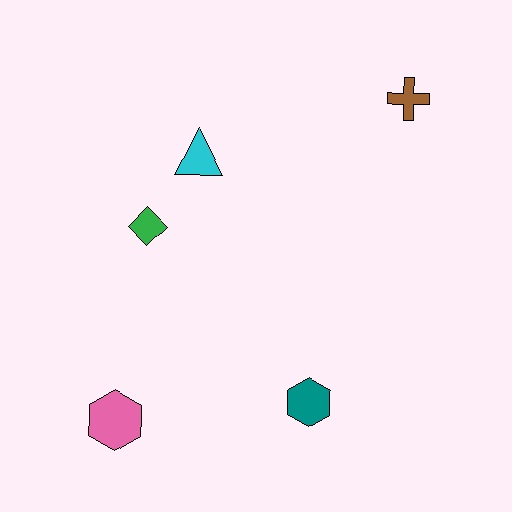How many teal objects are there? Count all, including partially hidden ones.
There is 1 teal object.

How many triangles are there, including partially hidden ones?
There is 1 triangle.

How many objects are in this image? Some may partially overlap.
There are 5 objects.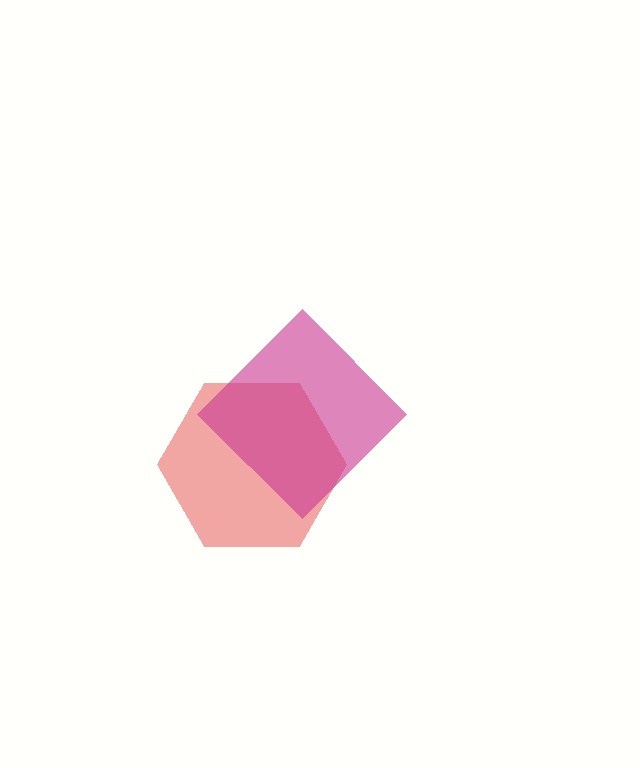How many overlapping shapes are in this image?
There are 2 overlapping shapes in the image.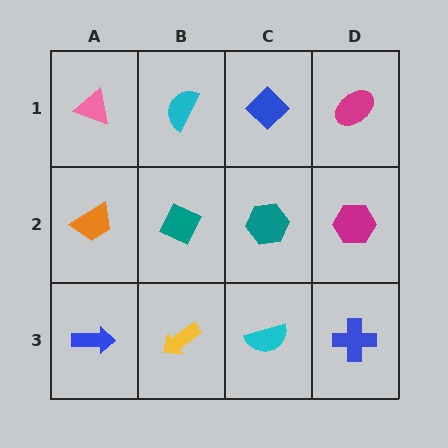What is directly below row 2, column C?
A cyan semicircle.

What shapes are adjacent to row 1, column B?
A teal diamond (row 2, column B), a pink triangle (row 1, column A), a blue diamond (row 1, column C).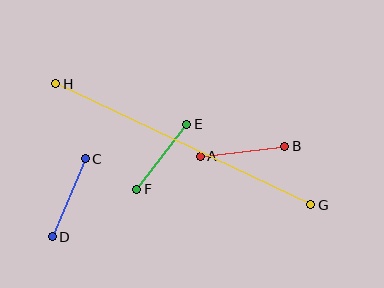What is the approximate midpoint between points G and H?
The midpoint is at approximately (183, 144) pixels.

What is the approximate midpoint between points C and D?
The midpoint is at approximately (69, 198) pixels.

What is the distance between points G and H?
The distance is approximately 282 pixels.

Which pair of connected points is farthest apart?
Points G and H are farthest apart.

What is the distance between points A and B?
The distance is approximately 85 pixels.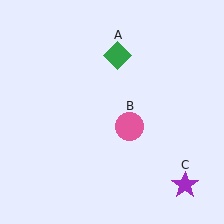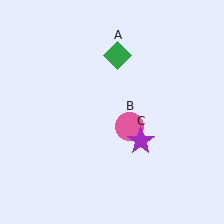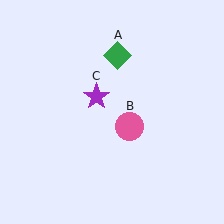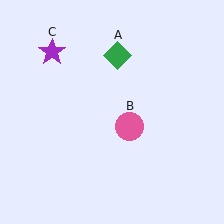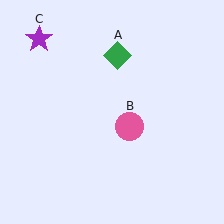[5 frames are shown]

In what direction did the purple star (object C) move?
The purple star (object C) moved up and to the left.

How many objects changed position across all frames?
1 object changed position: purple star (object C).